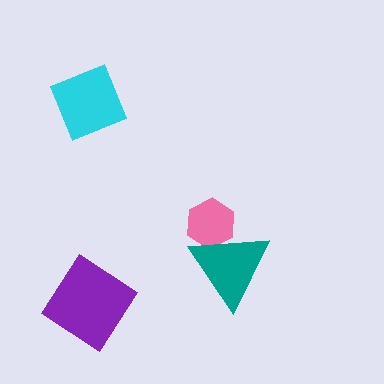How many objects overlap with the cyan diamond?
0 objects overlap with the cyan diamond.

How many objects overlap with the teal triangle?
1 object overlaps with the teal triangle.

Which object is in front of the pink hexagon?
The teal triangle is in front of the pink hexagon.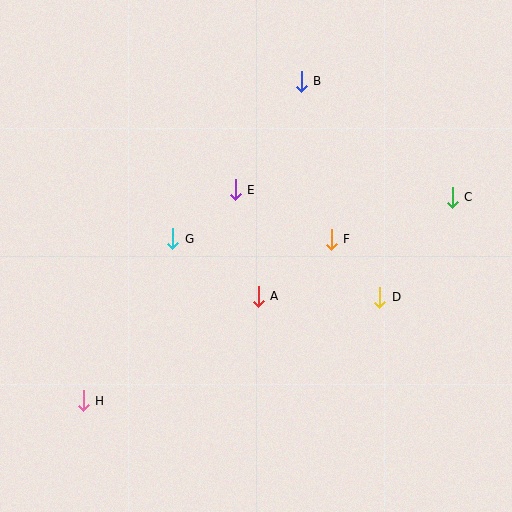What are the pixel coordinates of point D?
Point D is at (380, 297).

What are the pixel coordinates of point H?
Point H is at (83, 401).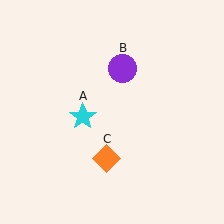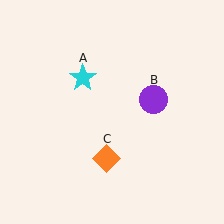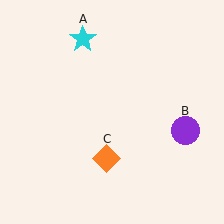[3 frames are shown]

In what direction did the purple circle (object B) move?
The purple circle (object B) moved down and to the right.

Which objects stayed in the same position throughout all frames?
Orange diamond (object C) remained stationary.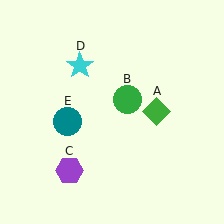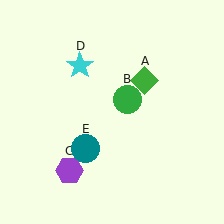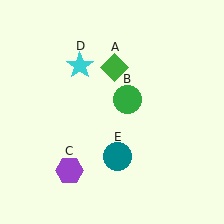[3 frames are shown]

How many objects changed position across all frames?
2 objects changed position: green diamond (object A), teal circle (object E).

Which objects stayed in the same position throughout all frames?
Green circle (object B) and purple hexagon (object C) and cyan star (object D) remained stationary.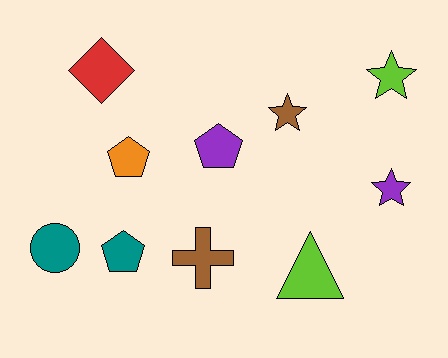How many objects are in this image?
There are 10 objects.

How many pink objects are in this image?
There are no pink objects.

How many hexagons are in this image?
There are no hexagons.